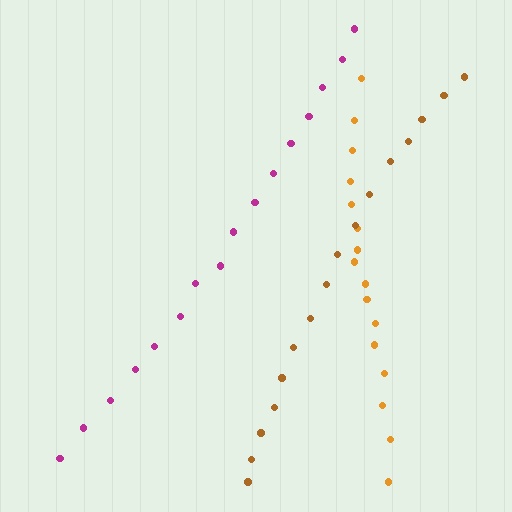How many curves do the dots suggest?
There are 3 distinct paths.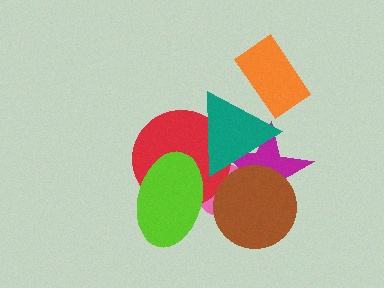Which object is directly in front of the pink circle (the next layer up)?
The red circle is directly in front of the pink circle.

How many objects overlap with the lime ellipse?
2 objects overlap with the lime ellipse.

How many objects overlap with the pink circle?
5 objects overlap with the pink circle.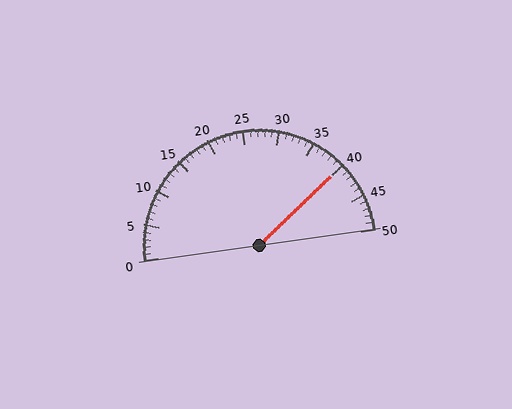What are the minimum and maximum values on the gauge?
The gauge ranges from 0 to 50.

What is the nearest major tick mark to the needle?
The nearest major tick mark is 40.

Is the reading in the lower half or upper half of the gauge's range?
The reading is in the upper half of the range (0 to 50).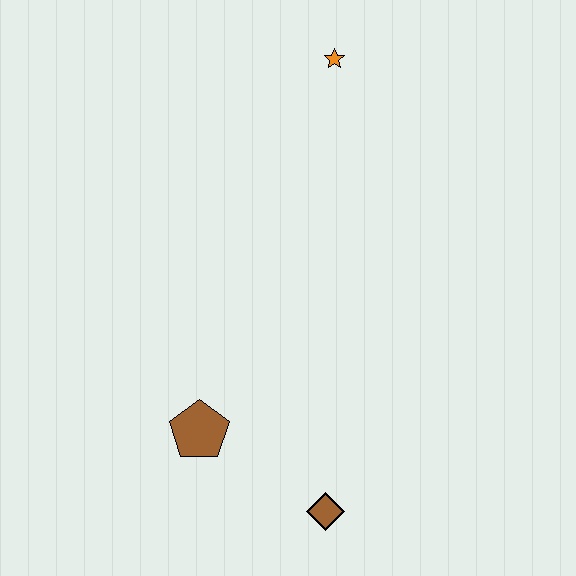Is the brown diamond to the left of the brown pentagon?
No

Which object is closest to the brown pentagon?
The brown diamond is closest to the brown pentagon.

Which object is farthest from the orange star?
The brown diamond is farthest from the orange star.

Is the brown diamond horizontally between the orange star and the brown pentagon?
Yes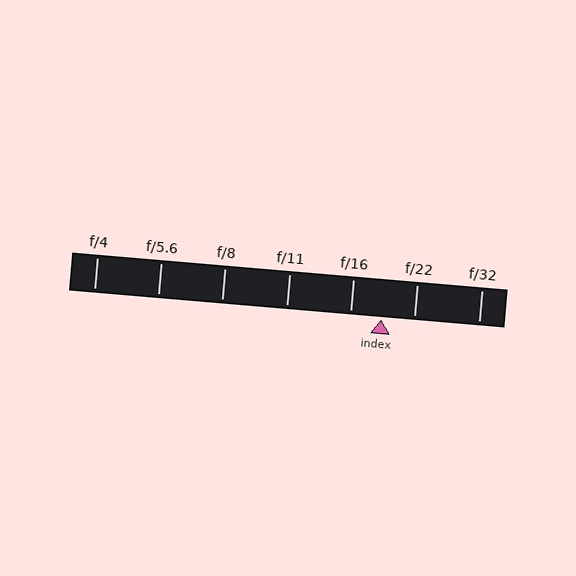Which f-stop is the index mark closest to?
The index mark is closest to f/16.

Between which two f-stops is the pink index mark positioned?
The index mark is between f/16 and f/22.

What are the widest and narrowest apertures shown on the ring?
The widest aperture shown is f/4 and the narrowest is f/32.